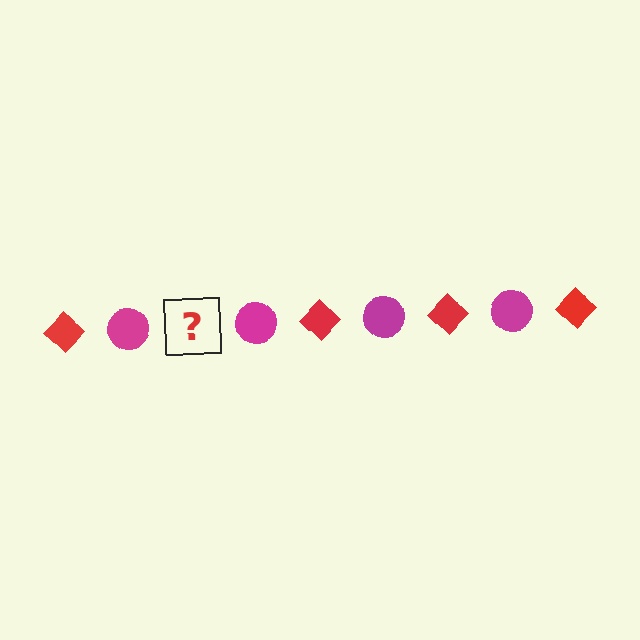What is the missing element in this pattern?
The missing element is a red diamond.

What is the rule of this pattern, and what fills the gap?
The rule is that the pattern alternates between red diamond and magenta circle. The gap should be filled with a red diamond.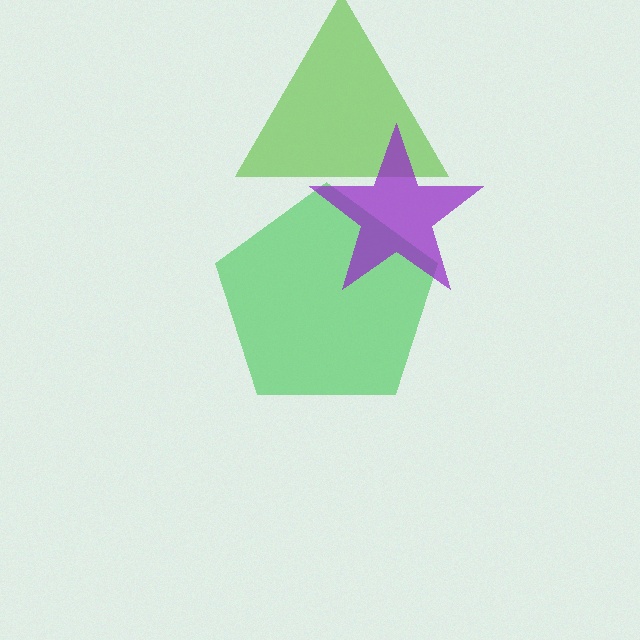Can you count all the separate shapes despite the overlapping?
Yes, there are 3 separate shapes.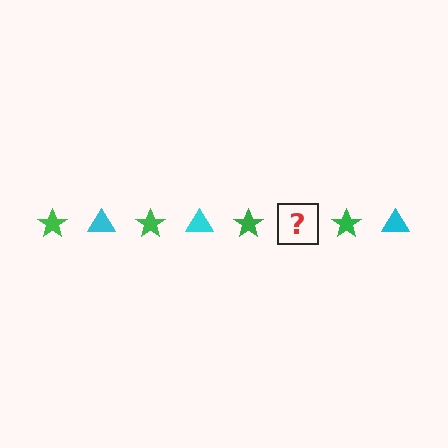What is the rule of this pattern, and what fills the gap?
The rule is that the pattern alternates between green star and cyan triangle. The gap should be filled with a cyan triangle.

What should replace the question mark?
The question mark should be replaced with a cyan triangle.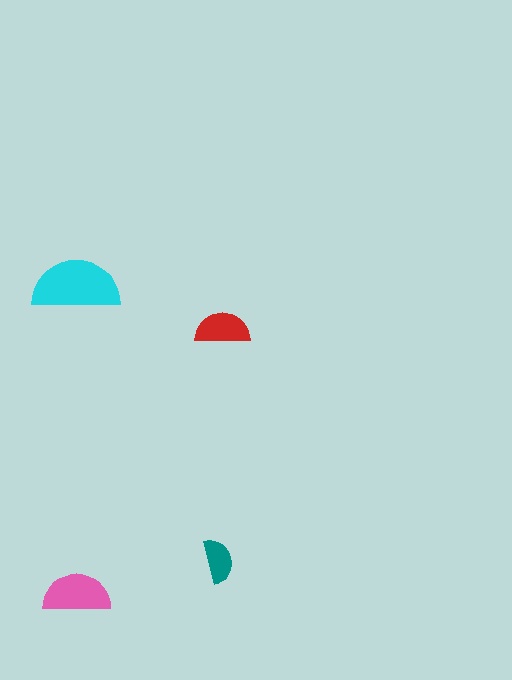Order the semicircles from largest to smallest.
the cyan one, the pink one, the red one, the teal one.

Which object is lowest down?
The pink semicircle is bottommost.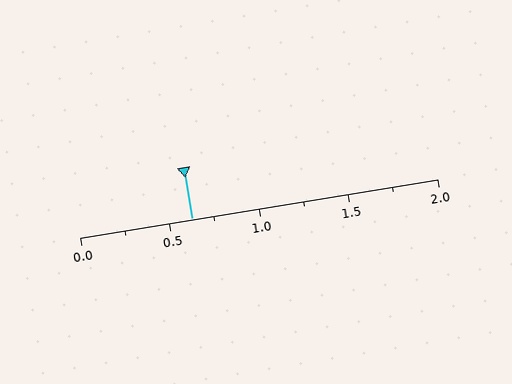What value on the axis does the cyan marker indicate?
The marker indicates approximately 0.62.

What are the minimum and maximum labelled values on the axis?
The axis runs from 0.0 to 2.0.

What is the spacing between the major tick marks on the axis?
The major ticks are spaced 0.5 apart.